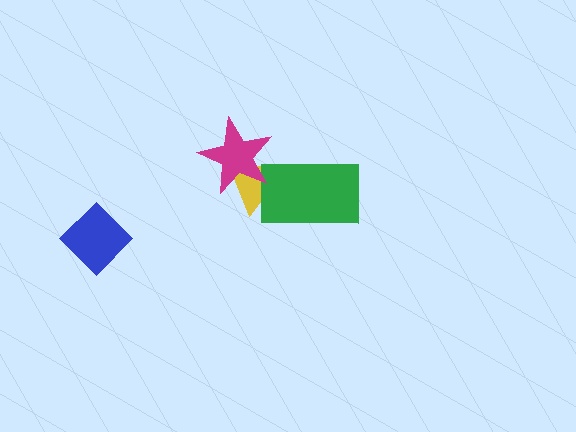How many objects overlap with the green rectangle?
1 object overlaps with the green rectangle.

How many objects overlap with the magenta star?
1 object overlaps with the magenta star.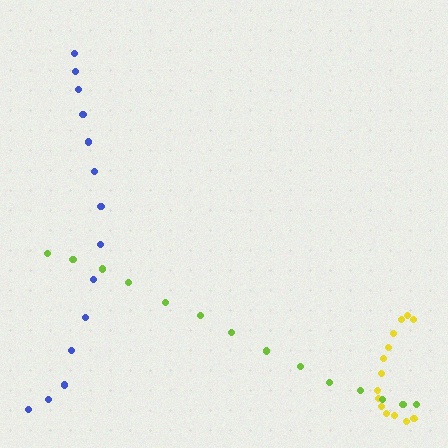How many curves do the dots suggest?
There are 3 distinct paths.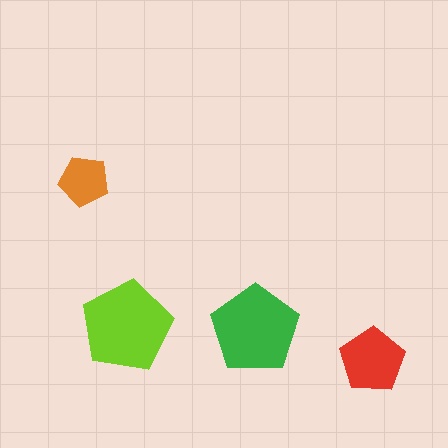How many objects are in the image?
There are 4 objects in the image.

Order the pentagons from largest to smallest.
the lime one, the green one, the red one, the orange one.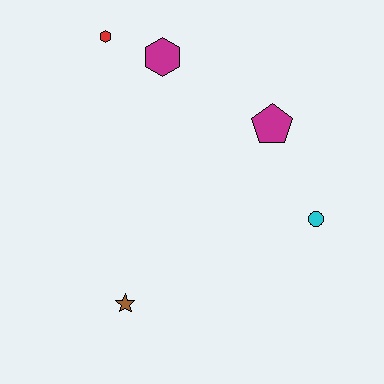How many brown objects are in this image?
There is 1 brown object.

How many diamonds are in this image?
There are no diamonds.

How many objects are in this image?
There are 5 objects.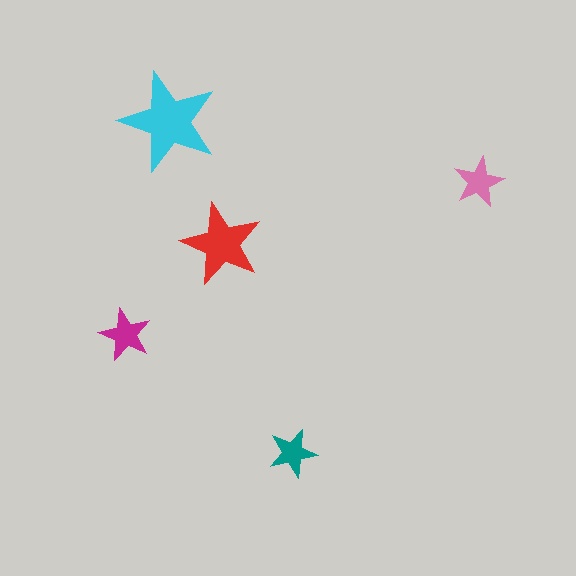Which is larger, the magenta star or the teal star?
The magenta one.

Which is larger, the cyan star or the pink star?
The cyan one.